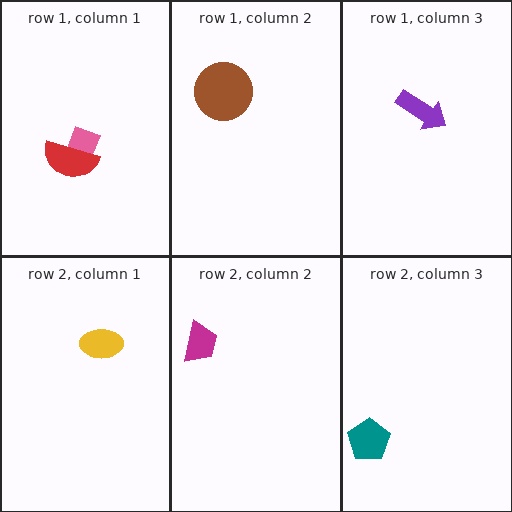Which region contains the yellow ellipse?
The row 2, column 1 region.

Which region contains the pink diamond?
The row 1, column 1 region.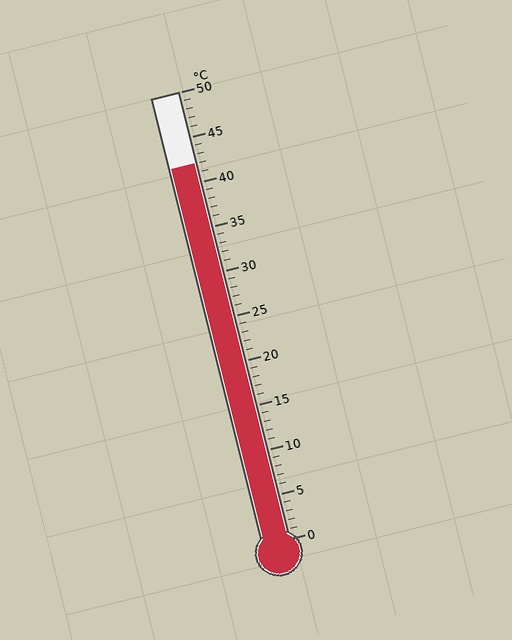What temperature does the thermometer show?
The thermometer shows approximately 42°C.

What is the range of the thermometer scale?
The thermometer scale ranges from 0°C to 50°C.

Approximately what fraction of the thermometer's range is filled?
The thermometer is filled to approximately 85% of its range.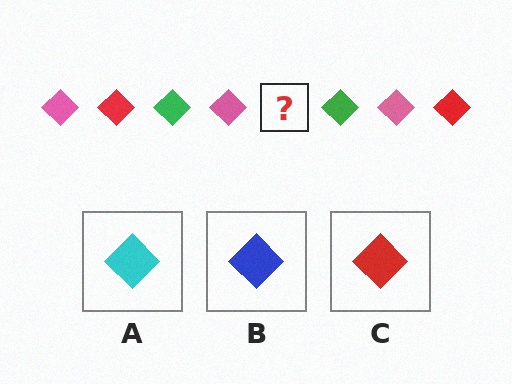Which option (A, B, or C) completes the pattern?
C.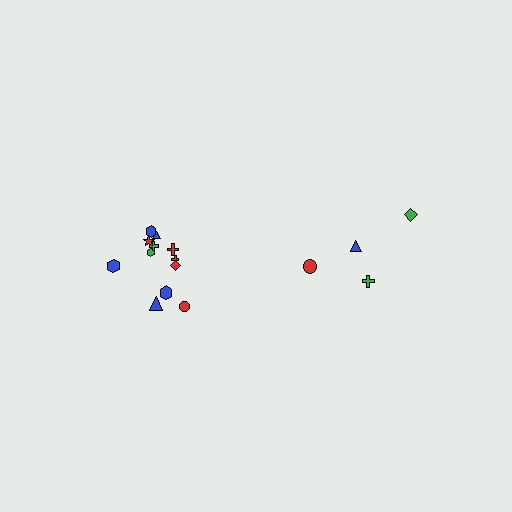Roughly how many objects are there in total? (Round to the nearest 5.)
Roughly 15 objects in total.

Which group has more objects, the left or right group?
The left group.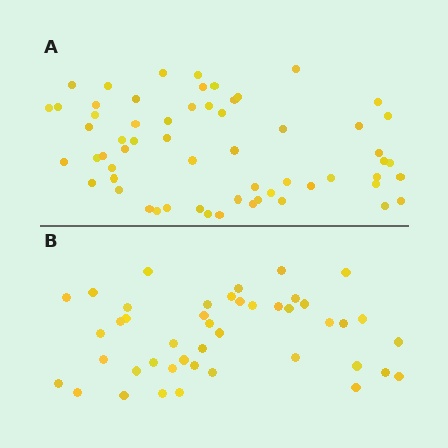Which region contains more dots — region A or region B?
Region A (the top region) has more dots.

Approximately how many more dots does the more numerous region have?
Region A has approximately 15 more dots than region B.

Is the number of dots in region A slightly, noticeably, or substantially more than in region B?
Region A has noticeably more, but not dramatically so. The ratio is roughly 1.4 to 1.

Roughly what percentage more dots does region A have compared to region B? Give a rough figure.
About 35% more.